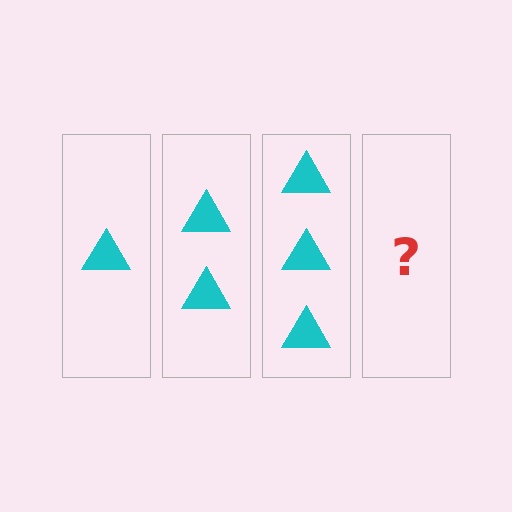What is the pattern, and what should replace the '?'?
The pattern is that each step adds one more triangle. The '?' should be 4 triangles.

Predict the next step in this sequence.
The next step is 4 triangles.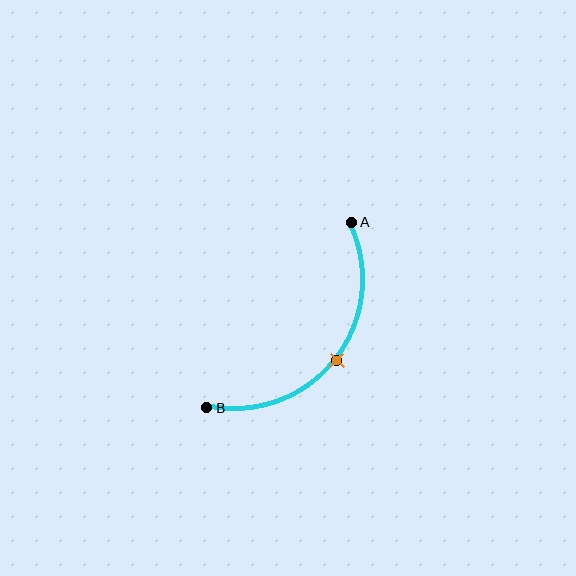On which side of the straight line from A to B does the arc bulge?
The arc bulges below and to the right of the straight line connecting A and B.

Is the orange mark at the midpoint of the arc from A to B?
Yes. The orange mark lies on the arc at equal arc-length from both A and B — it is the arc midpoint.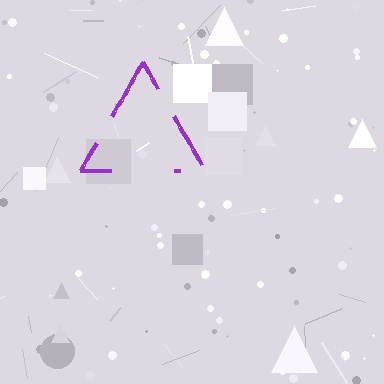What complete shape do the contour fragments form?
The contour fragments form a triangle.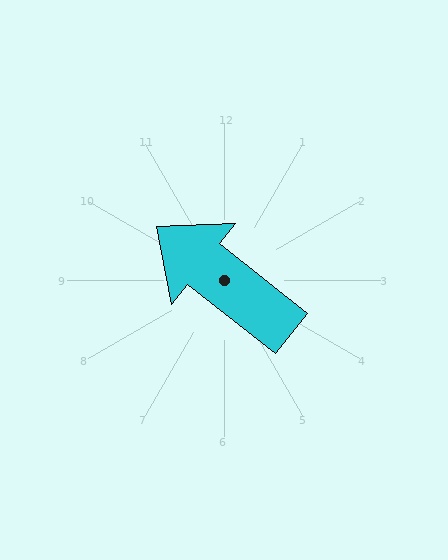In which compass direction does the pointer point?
Northwest.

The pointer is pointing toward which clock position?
Roughly 10 o'clock.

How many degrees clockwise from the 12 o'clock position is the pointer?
Approximately 308 degrees.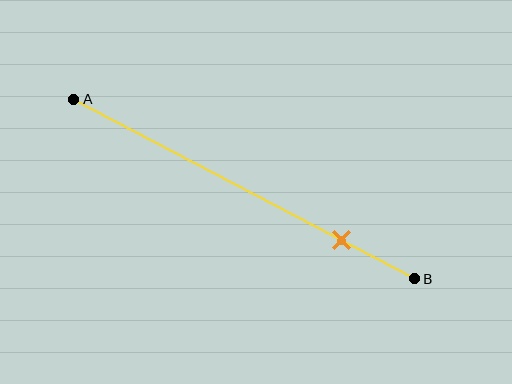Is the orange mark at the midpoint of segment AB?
No, the mark is at about 80% from A, not at the 50% midpoint.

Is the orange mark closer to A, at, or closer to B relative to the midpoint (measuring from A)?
The orange mark is closer to point B than the midpoint of segment AB.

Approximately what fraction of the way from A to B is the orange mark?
The orange mark is approximately 80% of the way from A to B.